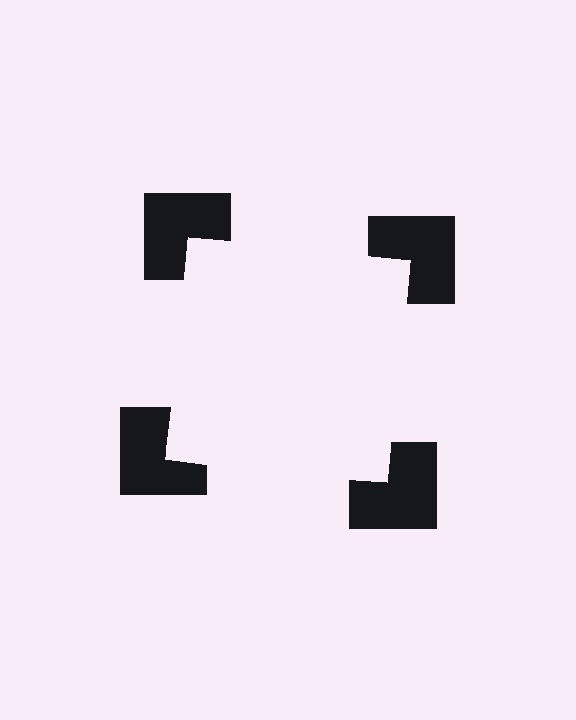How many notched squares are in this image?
There are 4 — one at each vertex of the illusory square.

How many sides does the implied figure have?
4 sides.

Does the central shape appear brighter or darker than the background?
It typically appears slightly brighter than the background, even though no actual brightness change is drawn.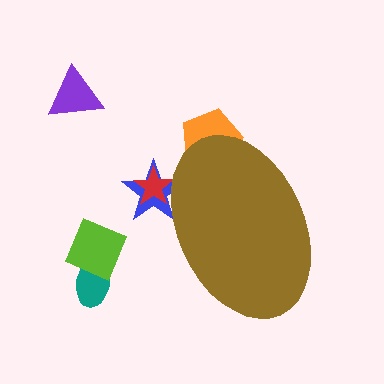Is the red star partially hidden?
Yes, the red star is partially hidden behind the brown ellipse.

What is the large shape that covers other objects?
A brown ellipse.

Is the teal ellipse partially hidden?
No, the teal ellipse is fully visible.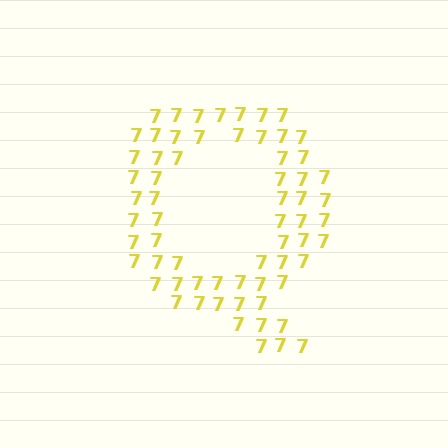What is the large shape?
The large shape is the letter Q.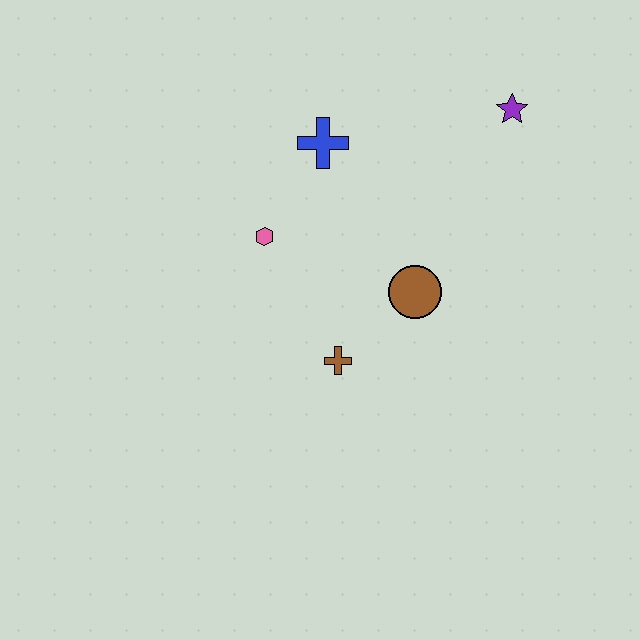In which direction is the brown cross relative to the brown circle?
The brown cross is to the left of the brown circle.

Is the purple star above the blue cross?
Yes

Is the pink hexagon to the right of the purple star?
No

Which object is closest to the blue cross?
The pink hexagon is closest to the blue cross.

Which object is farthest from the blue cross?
The brown cross is farthest from the blue cross.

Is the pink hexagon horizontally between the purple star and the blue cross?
No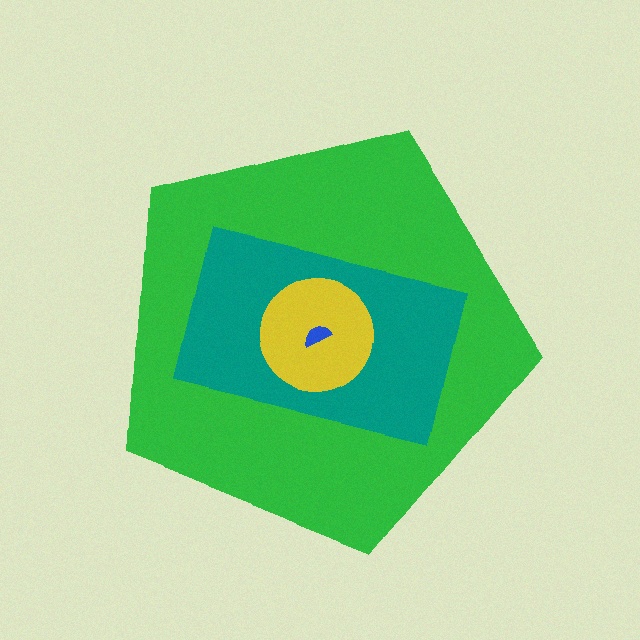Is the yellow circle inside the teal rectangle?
Yes.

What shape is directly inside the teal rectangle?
The yellow circle.